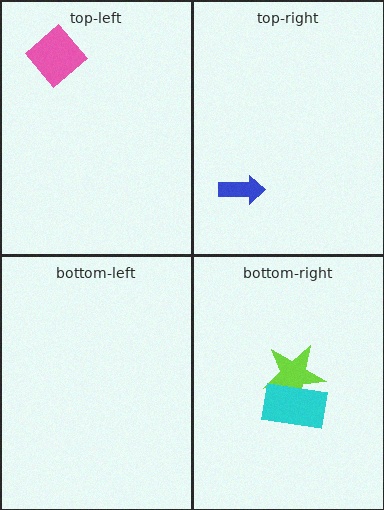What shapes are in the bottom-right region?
The lime star, the cyan rectangle.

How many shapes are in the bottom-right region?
2.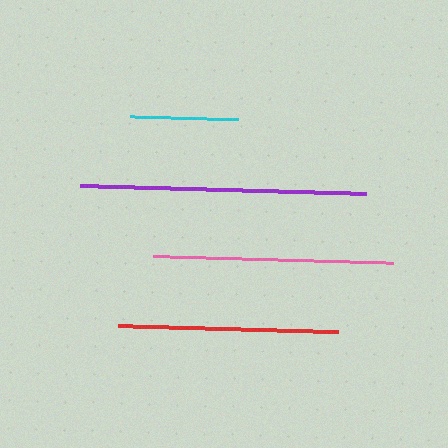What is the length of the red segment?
The red segment is approximately 220 pixels long.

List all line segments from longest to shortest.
From longest to shortest: purple, pink, red, cyan.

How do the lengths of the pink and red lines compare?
The pink and red lines are approximately the same length.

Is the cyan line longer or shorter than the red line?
The red line is longer than the cyan line.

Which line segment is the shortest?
The cyan line is the shortest at approximately 108 pixels.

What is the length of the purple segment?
The purple segment is approximately 287 pixels long.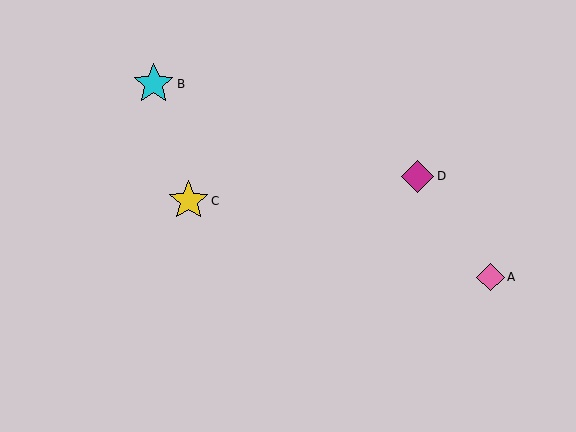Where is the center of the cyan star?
The center of the cyan star is at (154, 84).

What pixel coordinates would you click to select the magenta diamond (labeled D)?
Click at (417, 176) to select the magenta diamond D.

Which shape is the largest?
The cyan star (labeled B) is the largest.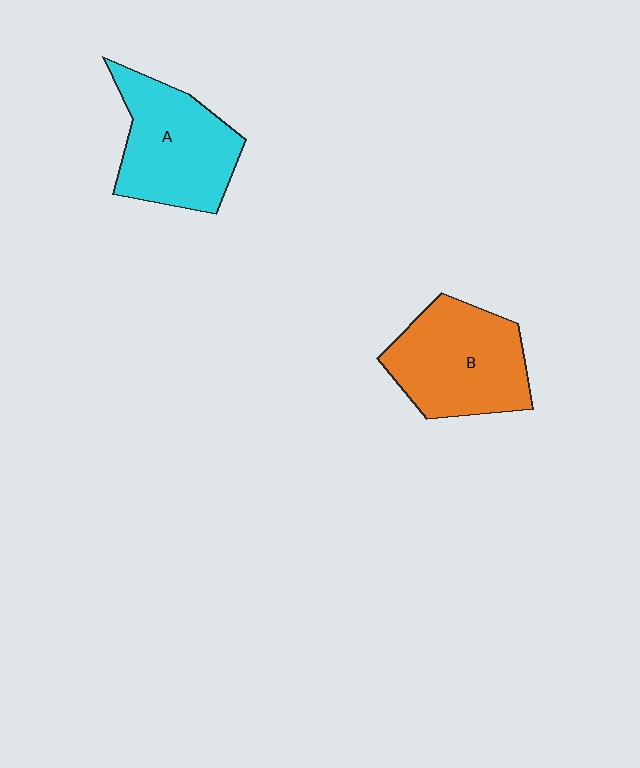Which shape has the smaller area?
Shape A (cyan).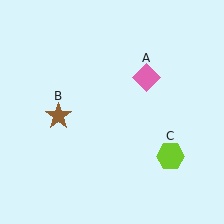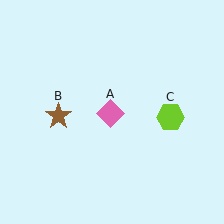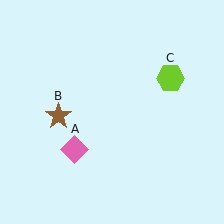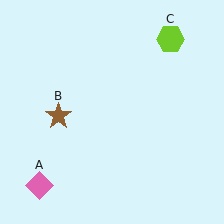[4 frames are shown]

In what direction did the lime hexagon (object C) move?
The lime hexagon (object C) moved up.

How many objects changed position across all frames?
2 objects changed position: pink diamond (object A), lime hexagon (object C).